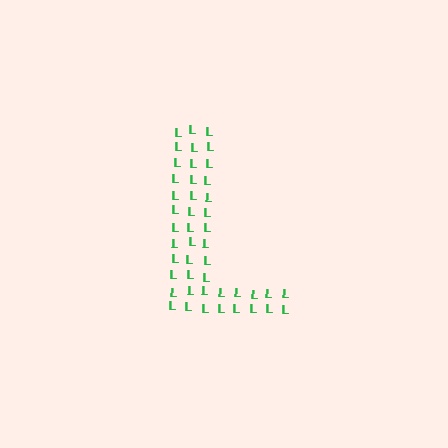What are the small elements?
The small elements are letter L's.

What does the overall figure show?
The overall figure shows the letter L.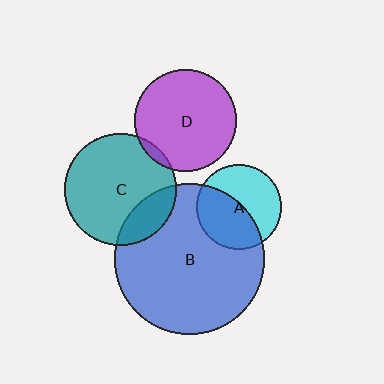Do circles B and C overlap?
Yes.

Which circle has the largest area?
Circle B (blue).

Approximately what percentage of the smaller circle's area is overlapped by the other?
Approximately 20%.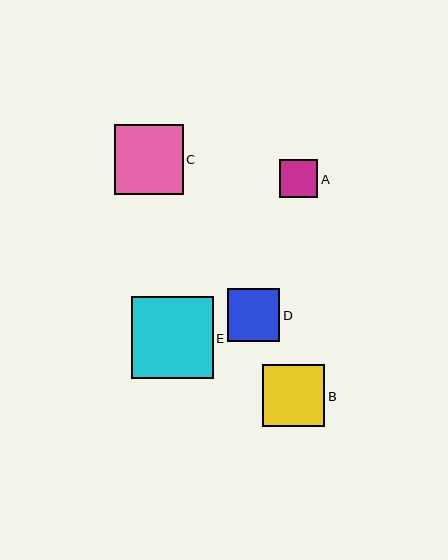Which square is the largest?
Square E is the largest with a size of approximately 82 pixels.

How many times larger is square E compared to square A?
Square E is approximately 2.2 times the size of square A.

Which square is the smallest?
Square A is the smallest with a size of approximately 38 pixels.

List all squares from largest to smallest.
From largest to smallest: E, C, B, D, A.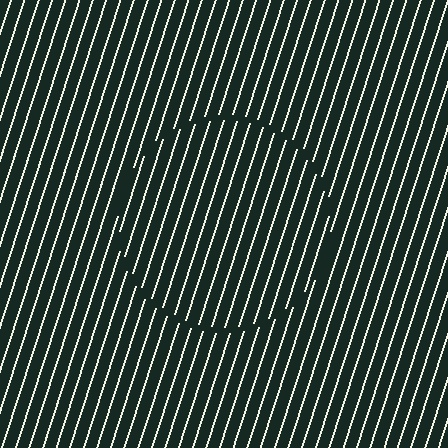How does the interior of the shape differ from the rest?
The interior of the shape contains the same grating, shifted by half a period — the contour is defined by the phase discontinuity where line-ends from the inner and outer gratings abut.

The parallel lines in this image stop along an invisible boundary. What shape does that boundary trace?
An illusory circle. The interior of the shape contains the same grating, shifted by half a period — the contour is defined by the phase discontinuity where line-ends from the inner and outer gratings abut.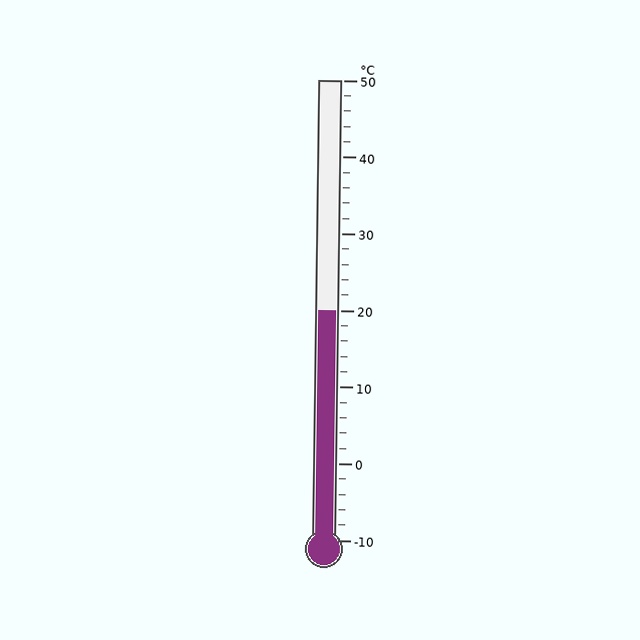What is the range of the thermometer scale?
The thermometer scale ranges from -10°C to 50°C.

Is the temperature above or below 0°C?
The temperature is above 0°C.